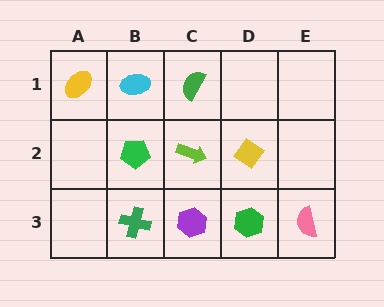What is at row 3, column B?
A green cross.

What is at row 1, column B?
A cyan ellipse.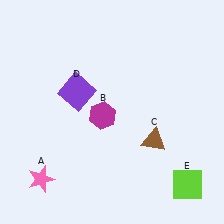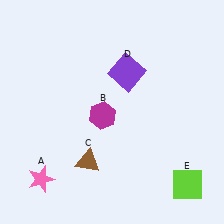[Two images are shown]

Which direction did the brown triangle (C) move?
The brown triangle (C) moved left.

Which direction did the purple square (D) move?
The purple square (D) moved right.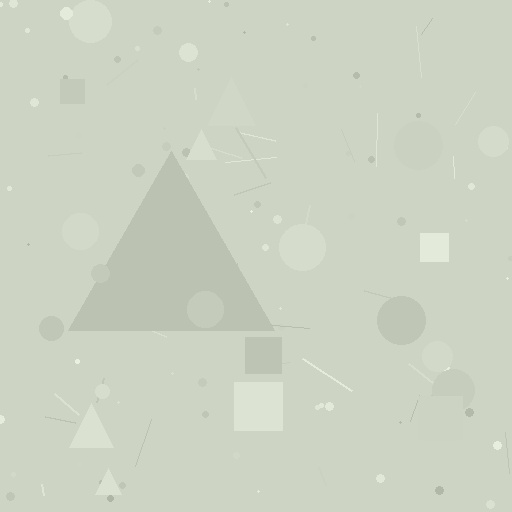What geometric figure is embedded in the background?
A triangle is embedded in the background.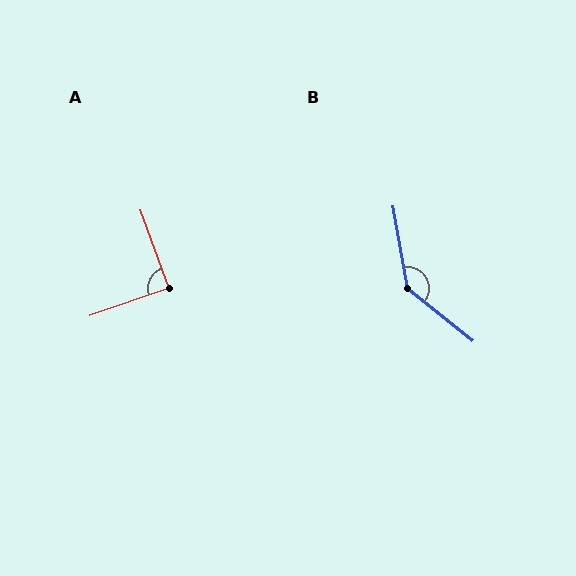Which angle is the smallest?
A, at approximately 89 degrees.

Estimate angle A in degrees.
Approximately 89 degrees.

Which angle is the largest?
B, at approximately 138 degrees.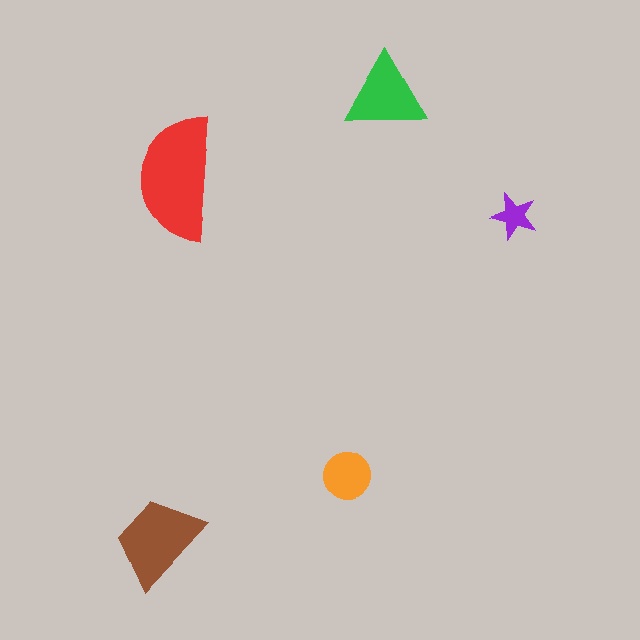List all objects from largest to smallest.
The red semicircle, the brown trapezoid, the green triangle, the orange circle, the purple star.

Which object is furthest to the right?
The purple star is rightmost.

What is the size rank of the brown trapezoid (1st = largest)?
2nd.